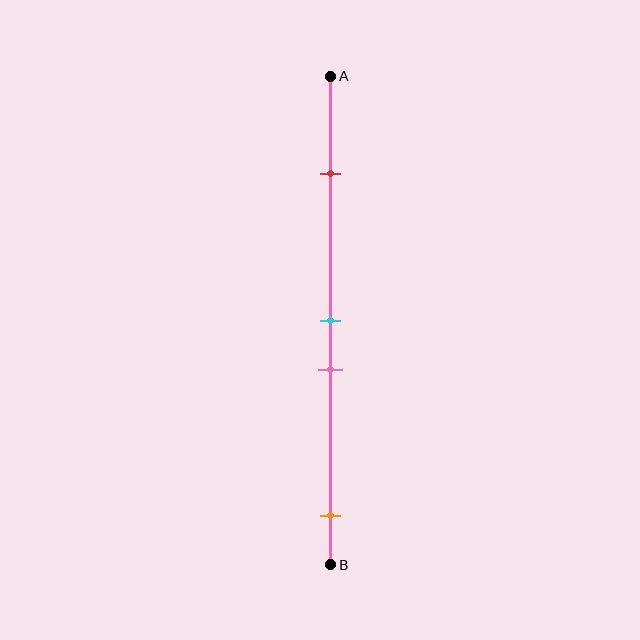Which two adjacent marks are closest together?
The cyan and pink marks are the closest adjacent pair.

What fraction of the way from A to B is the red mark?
The red mark is approximately 20% (0.2) of the way from A to B.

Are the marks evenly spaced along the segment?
No, the marks are not evenly spaced.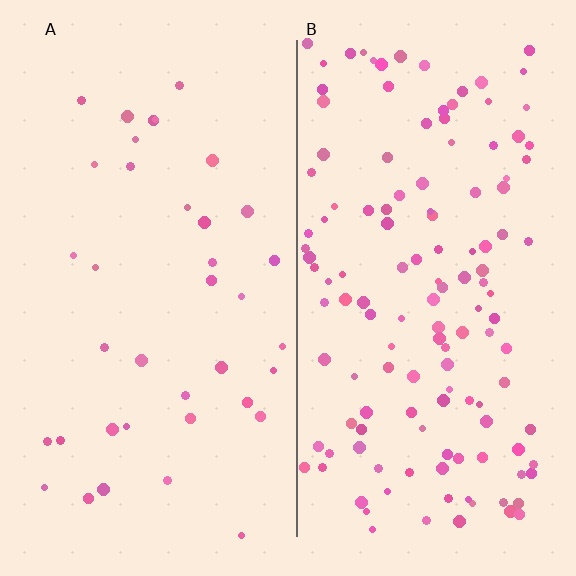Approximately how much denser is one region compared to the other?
Approximately 3.6× — region B over region A.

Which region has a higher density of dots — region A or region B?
B (the right).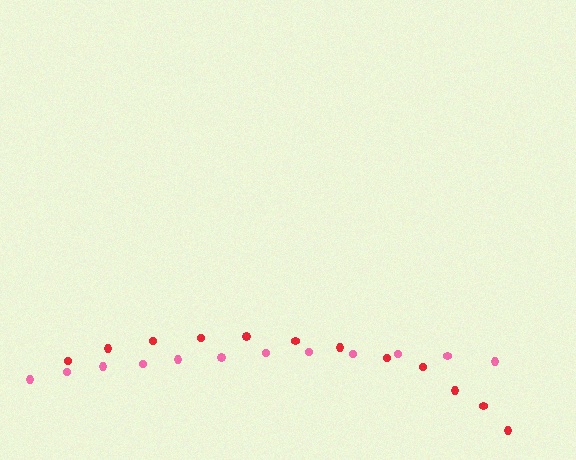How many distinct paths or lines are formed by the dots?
There are 2 distinct paths.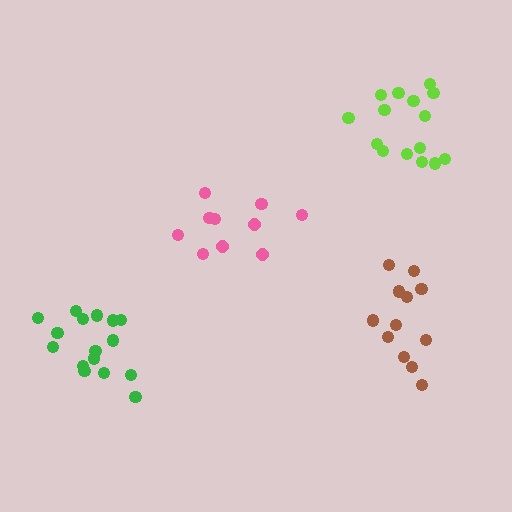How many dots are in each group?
Group 1: 10 dots, Group 2: 16 dots, Group 3: 12 dots, Group 4: 15 dots (53 total).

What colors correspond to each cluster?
The clusters are colored: pink, green, brown, lime.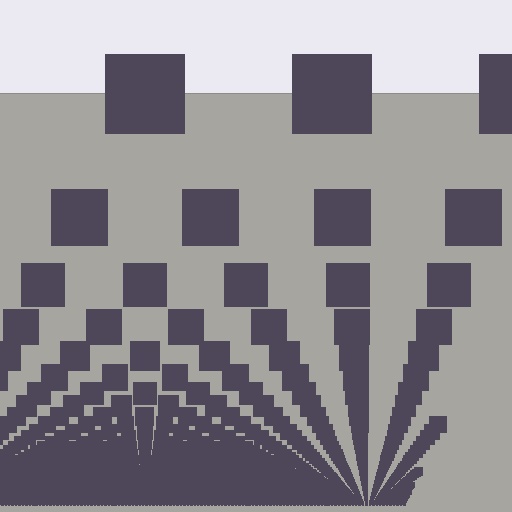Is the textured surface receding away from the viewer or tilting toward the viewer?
The surface appears to tilt toward the viewer. Texture elements get larger and sparser toward the top.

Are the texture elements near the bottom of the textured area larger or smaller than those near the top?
Smaller. The gradient is inverted — elements near the bottom are smaller and denser.